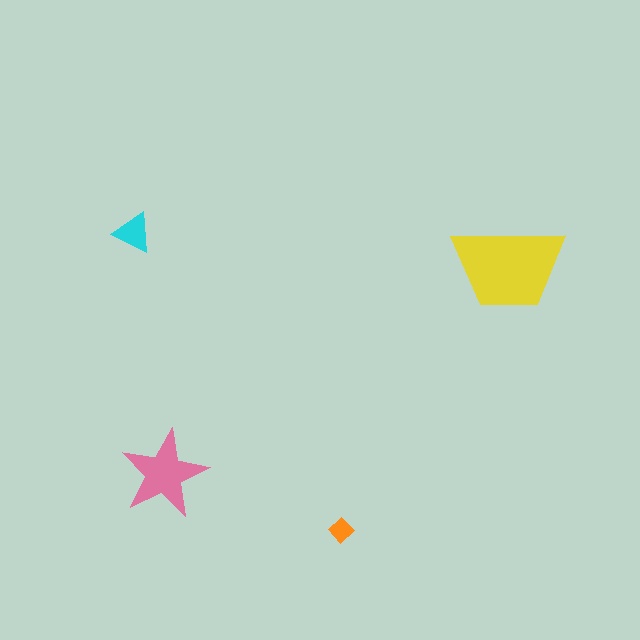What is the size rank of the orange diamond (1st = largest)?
4th.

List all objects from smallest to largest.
The orange diamond, the cyan triangle, the pink star, the yellow trapezoid.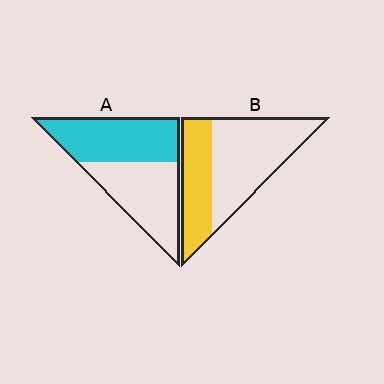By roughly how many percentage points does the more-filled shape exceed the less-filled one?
By roughly 15 percentage points (A over B).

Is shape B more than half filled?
No.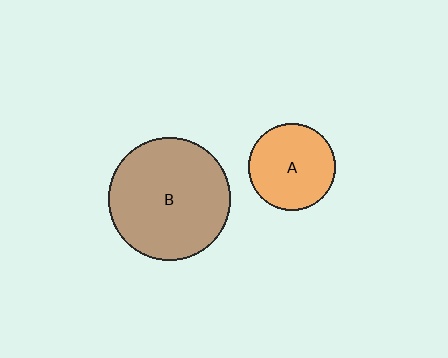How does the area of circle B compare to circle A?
Approximately 2.0 times.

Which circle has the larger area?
Circle B (brown).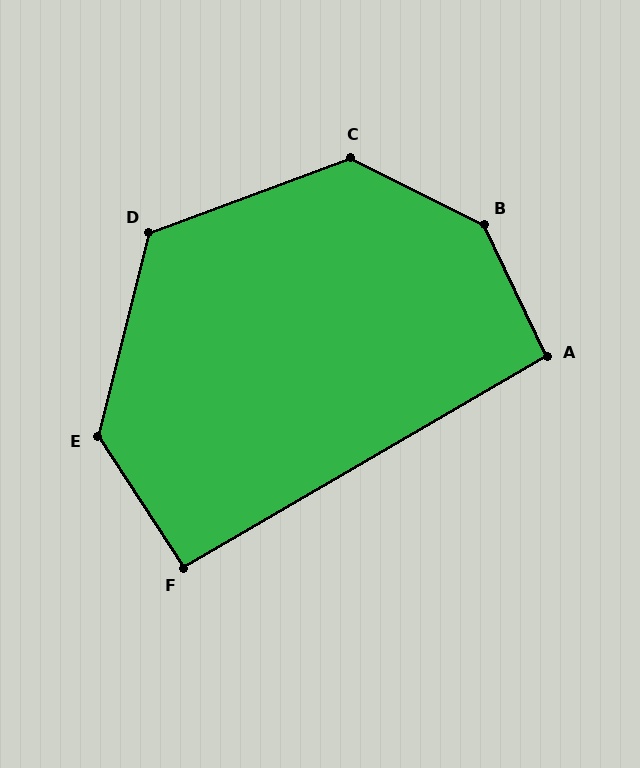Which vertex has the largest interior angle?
B, at approximately 142 degrees.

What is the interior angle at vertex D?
Approximately 125 degrees (obtuse).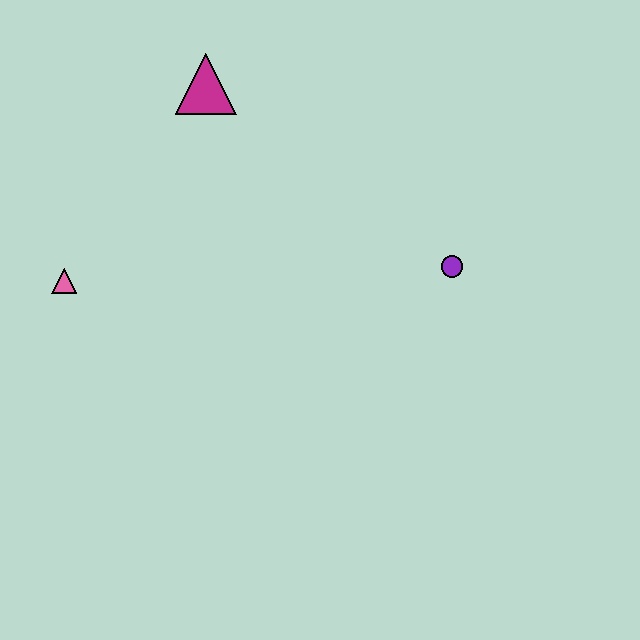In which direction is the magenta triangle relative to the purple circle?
The magenta triangle is to the left of the purple circle.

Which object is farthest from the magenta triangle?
The purple circle is farthest from the magenta triangle.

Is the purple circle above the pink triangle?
Yes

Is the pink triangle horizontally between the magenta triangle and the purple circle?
No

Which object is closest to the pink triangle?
The magenta triangle is closest to the pink triangle.